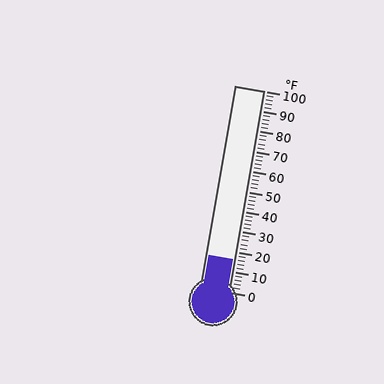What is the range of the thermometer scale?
The thermometer scale ranges from 0°F to 100°F.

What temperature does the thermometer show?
The thermometer shows approximately 16°F.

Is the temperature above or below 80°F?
The temperature is below 80°F.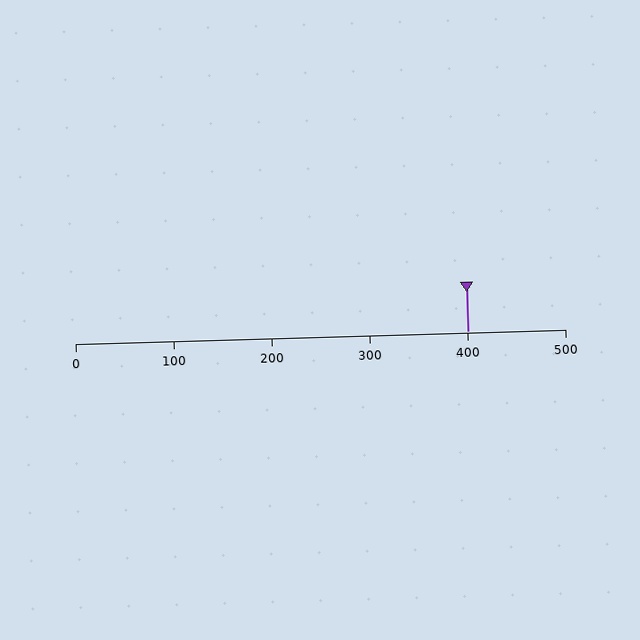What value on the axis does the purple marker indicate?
The marker indicates approximately 400.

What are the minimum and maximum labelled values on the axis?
The axis runs from 0 to 500.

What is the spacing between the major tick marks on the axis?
The major ticks are spaced 100 apart.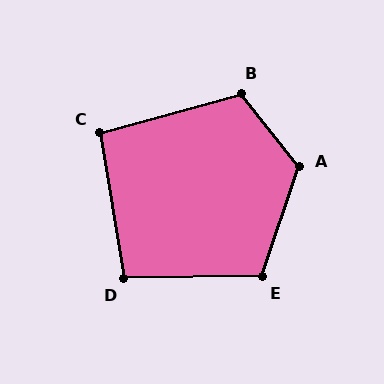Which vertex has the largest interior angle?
A, at approximately 123 degrees.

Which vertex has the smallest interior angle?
C, at approximately 96 degrees.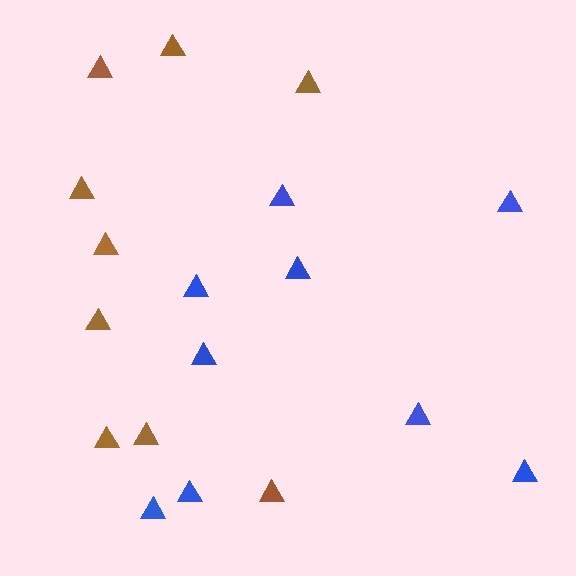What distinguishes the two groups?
There are 2 groups: one group of brown triangles (9) and one group of blue triangles (9).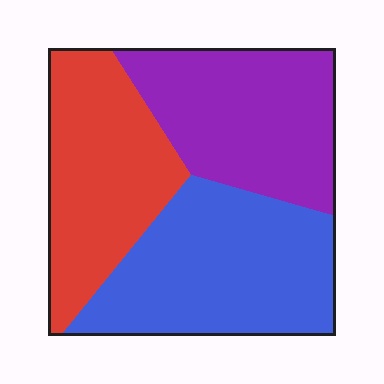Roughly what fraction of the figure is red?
Red takes up between a quarter and a half of the figure.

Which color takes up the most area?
Blue, at roughly 35%.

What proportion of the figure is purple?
Purple takes up about one third (1/3) of the figure.